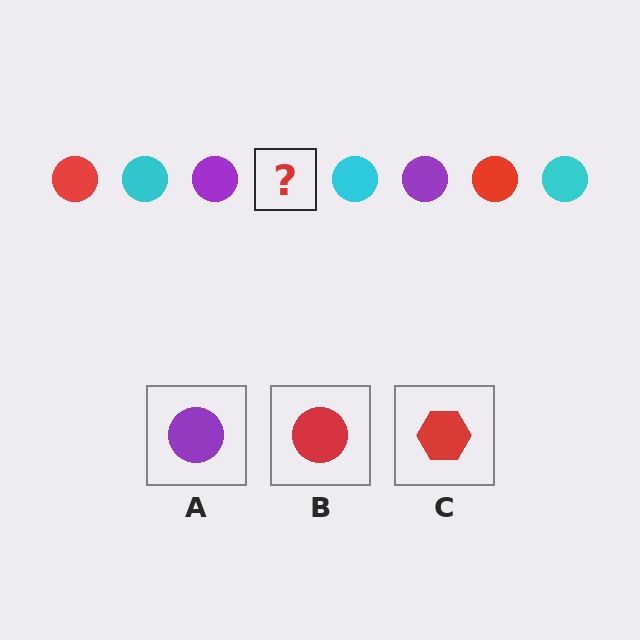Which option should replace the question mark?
Option B.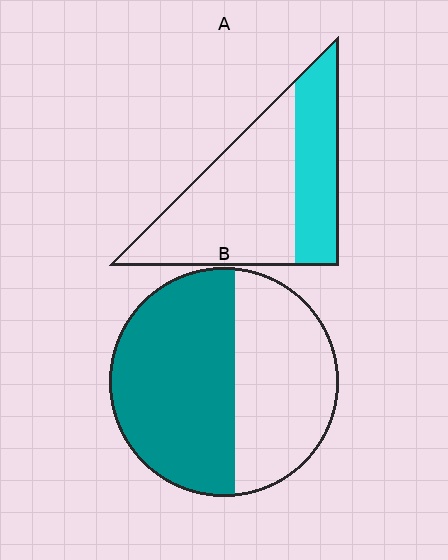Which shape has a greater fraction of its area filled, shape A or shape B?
Shape B.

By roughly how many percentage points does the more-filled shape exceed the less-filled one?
By roughly 20 percentage points (B over A).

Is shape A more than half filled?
No.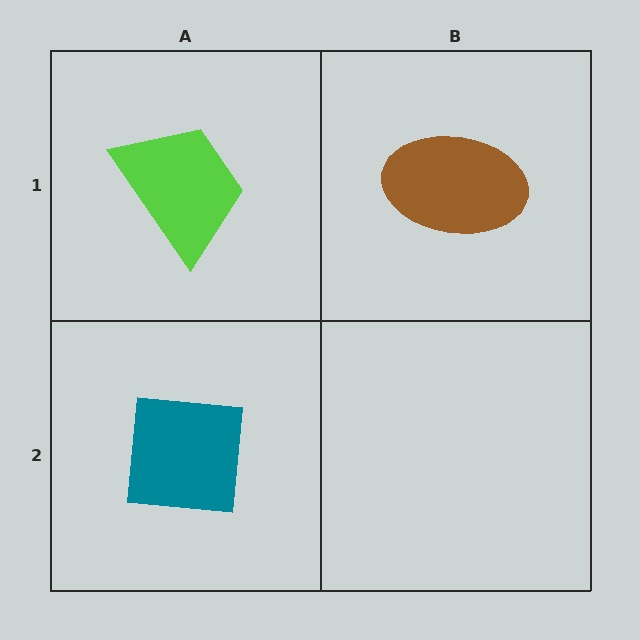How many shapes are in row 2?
1 shape.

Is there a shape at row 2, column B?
No, that cell is empty.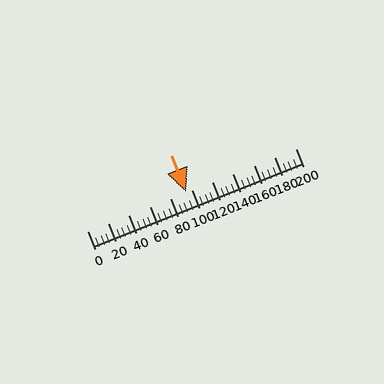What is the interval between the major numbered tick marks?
The major tick marks are spaced 20 units apart.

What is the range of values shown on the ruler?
The ruler shows values from 0 to 200.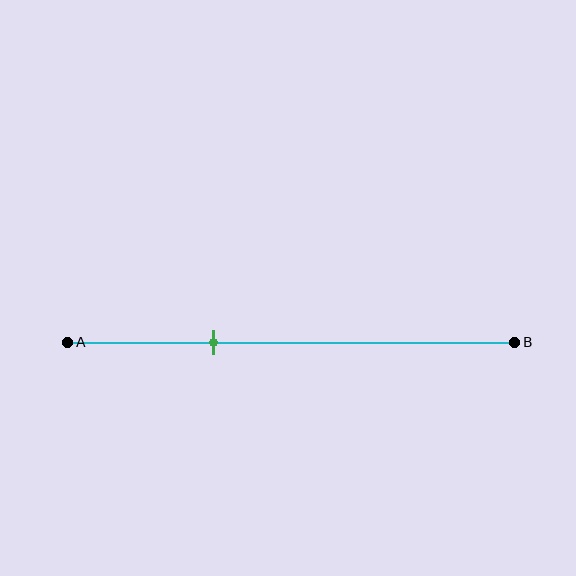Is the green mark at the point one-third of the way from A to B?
Yes, the mark is approximately at the one-third point.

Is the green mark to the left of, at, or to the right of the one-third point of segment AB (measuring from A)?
The green mark is approximately at the one-third point of segment AB.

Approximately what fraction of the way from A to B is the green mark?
The green mark is approximately 35% of the way from A to B.